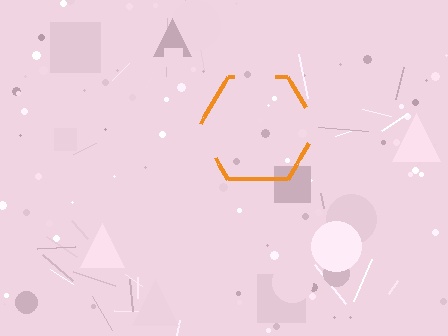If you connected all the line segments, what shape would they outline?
They would outline a hexagon.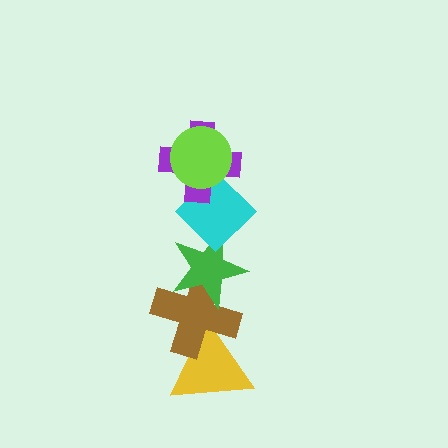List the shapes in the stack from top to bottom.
From top to bottom: the lime circle, the purple cross, the cyan diamond, the green star, the brown cross, the yellow triangle.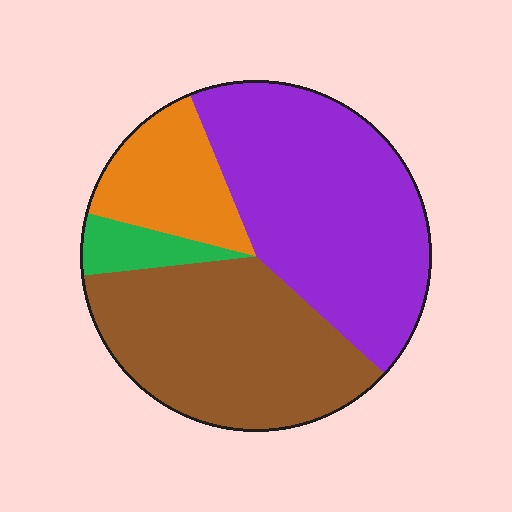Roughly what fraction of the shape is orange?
Orange takes up less than a sixth of the shape.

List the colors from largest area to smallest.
From largest to smallest: purple, brown, orange, green.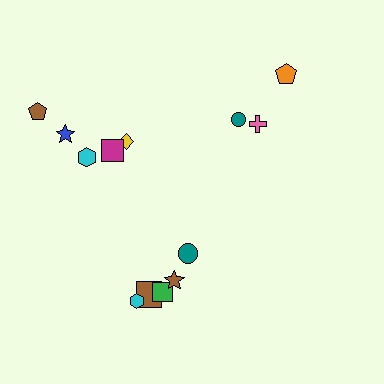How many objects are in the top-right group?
There are 3 objects.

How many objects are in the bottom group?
There are 5 objects.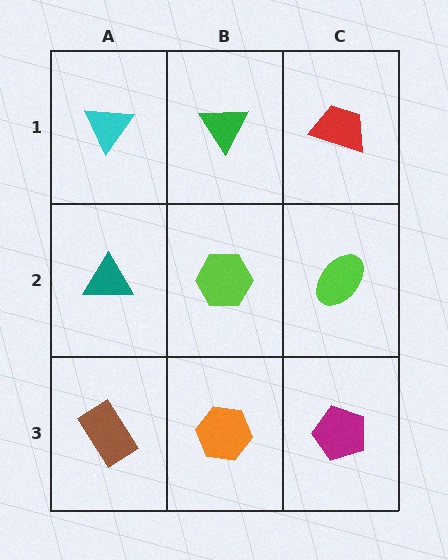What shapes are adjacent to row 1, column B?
A lime hexagon (row 2, column B), a cyan triangle (row 1, column A), a red trapezoid (row 1, column C).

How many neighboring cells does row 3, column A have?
2.